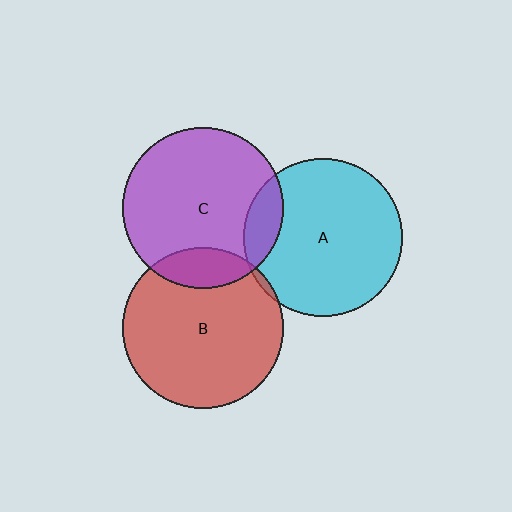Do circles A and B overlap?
Yes.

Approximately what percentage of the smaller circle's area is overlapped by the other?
Approximately 5%.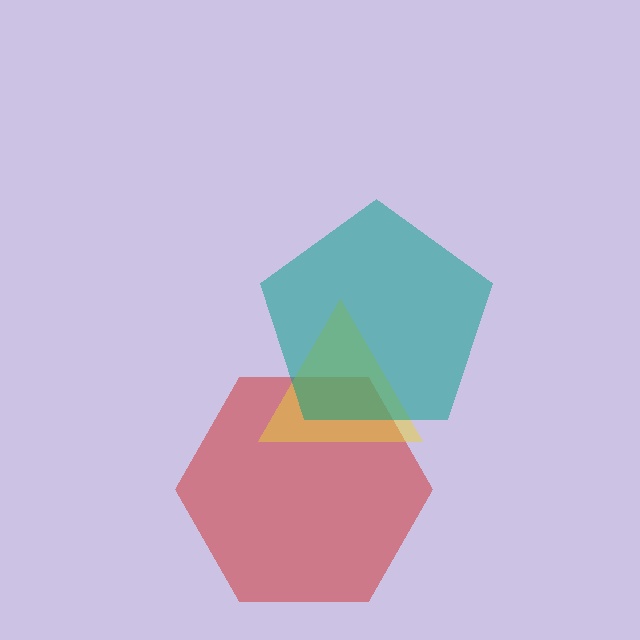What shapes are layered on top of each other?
The layered shapes are: a red hexagon, a yellow triangle, a teal pentagon.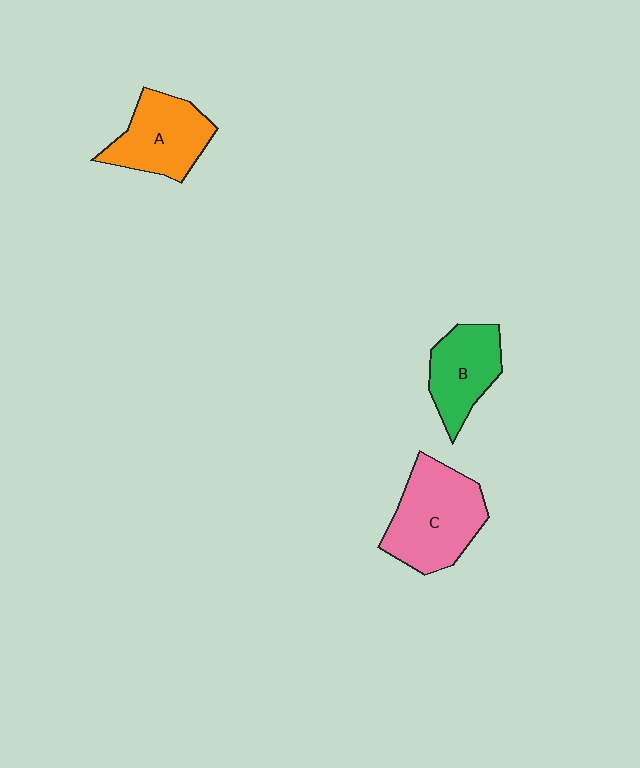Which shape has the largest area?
Shape C (pink).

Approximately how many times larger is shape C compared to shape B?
Approximately 1.5 times.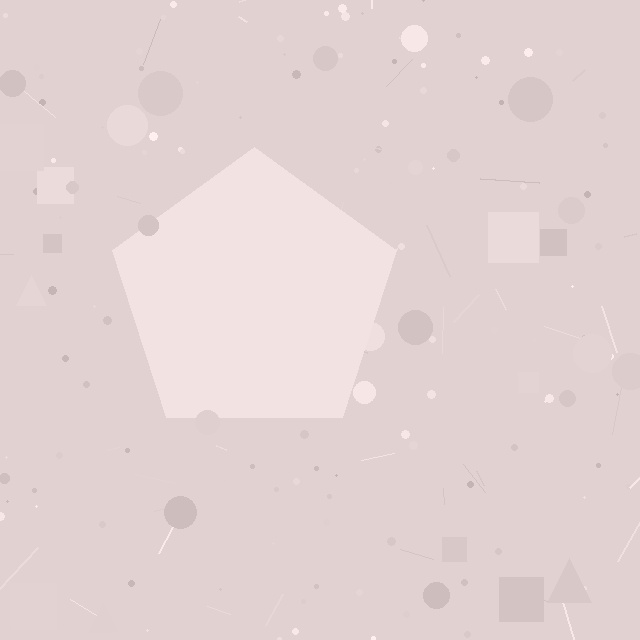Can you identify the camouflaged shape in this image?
The camouflaged shape is a pentagon.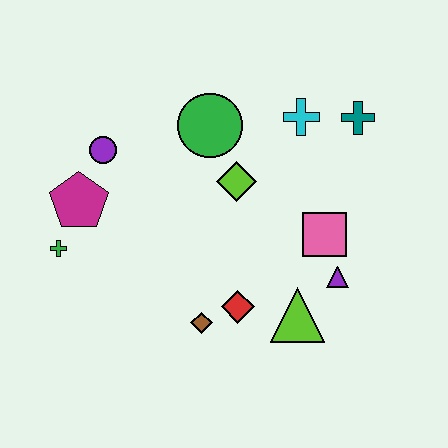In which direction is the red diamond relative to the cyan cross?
The red diamond is below the cyan cross.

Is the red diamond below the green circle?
Yes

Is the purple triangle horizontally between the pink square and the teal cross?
Yes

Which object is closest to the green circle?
The lime diamond is closest to the green circle.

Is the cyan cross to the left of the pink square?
Yes